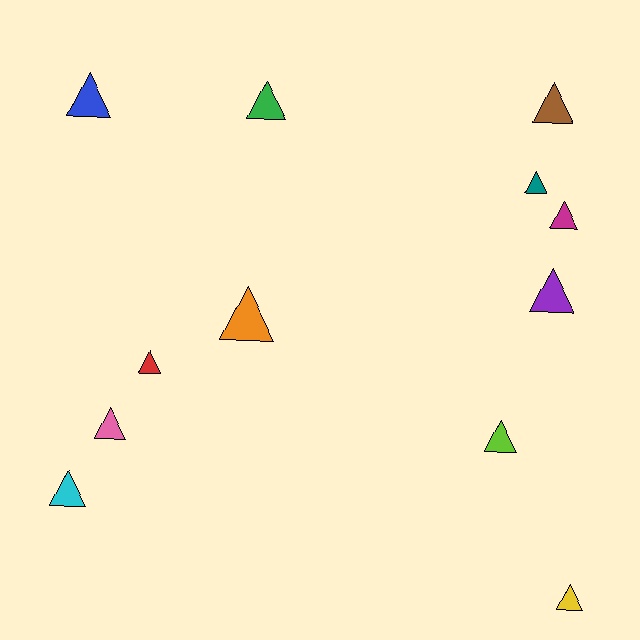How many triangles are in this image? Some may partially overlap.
There are 12 triangles.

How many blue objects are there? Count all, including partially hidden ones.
There is 1 blue object.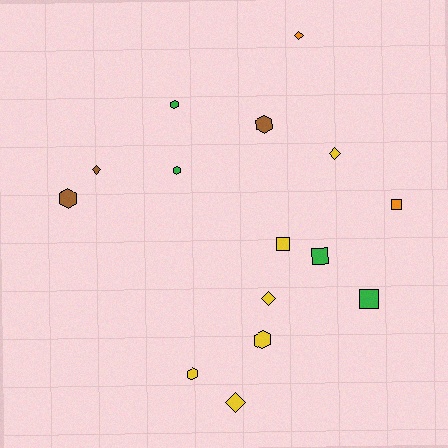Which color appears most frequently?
Yellow, with 6 objects.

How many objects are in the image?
There are 15 objects.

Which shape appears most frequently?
Hexagon, with 6 objects.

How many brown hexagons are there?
There are 2 brown hexagons.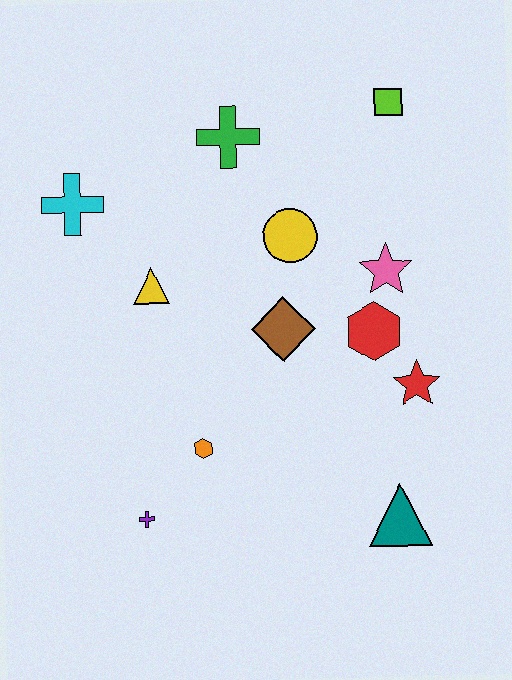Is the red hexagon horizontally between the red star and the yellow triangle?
Yes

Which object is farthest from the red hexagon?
The cyan cross is farthest from the red hexagon.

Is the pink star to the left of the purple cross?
No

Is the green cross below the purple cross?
No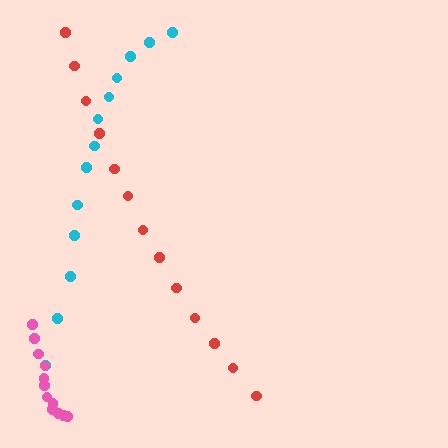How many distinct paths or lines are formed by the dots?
There are 3 distinct paths.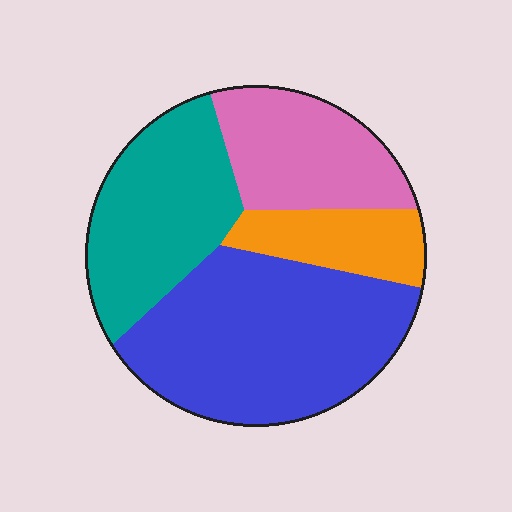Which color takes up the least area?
Orange, at roughly 10%.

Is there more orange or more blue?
Blue.